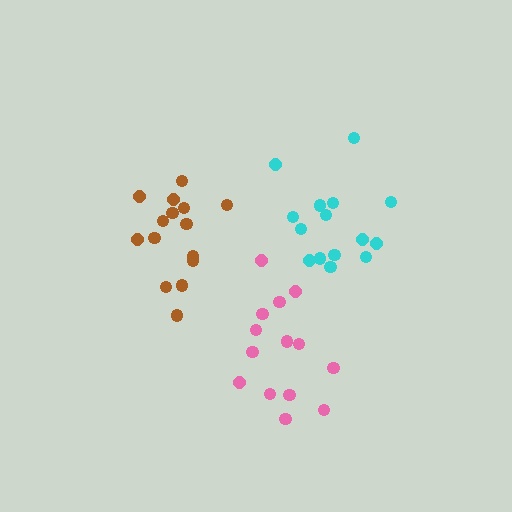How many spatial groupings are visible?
There are 3 spatial groupings.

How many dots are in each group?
Group 1: 15 dots, Group 2: 14 dots, Group 3: 15 dots (44 total).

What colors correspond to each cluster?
The clusters are colored: cyan, pink, brown.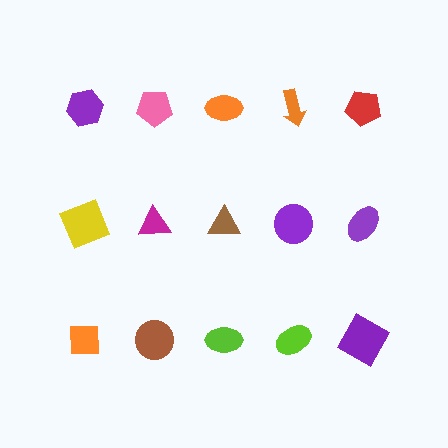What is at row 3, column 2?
A brown circle.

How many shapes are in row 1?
5 shapes.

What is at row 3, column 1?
An orange square.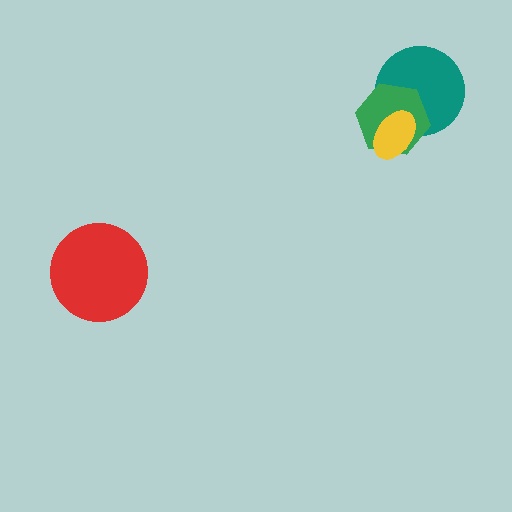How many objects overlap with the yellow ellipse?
2 objects overlap with the yellow ellipse.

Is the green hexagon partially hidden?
Yes, it is partially covered by another shape.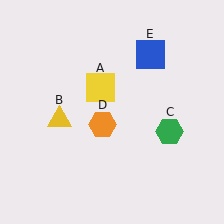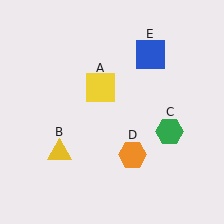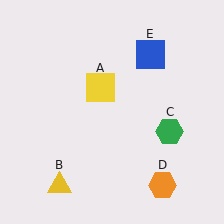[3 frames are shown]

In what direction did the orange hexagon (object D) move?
The orange hexagon (object D) moved down and to the right.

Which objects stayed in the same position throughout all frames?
Yellow square (object A) and green hexagon (object C) and blue square (object E) remained stationary.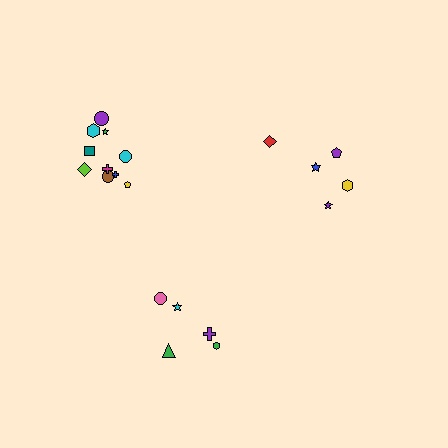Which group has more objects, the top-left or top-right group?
The top-left group.